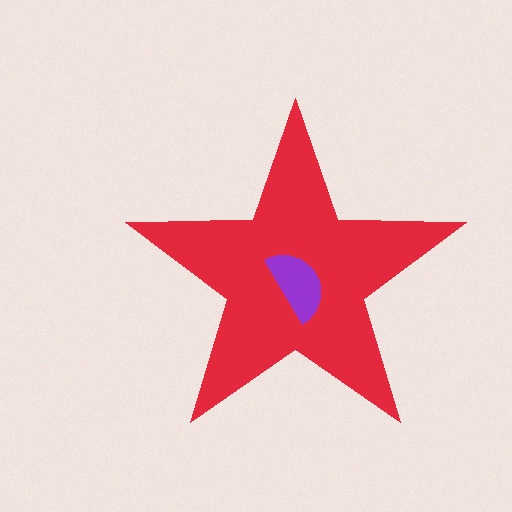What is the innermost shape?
The purple semicircle.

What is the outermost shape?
The red star.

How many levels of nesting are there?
2.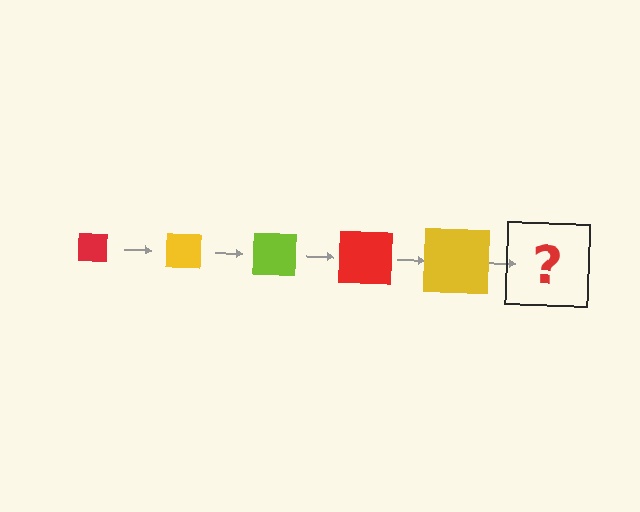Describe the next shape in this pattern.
It should be a lime square, larger than the previous one.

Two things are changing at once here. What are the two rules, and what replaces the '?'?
The two rules are that the square grows larger each step and the color cycles through red, yellow, and lime. The '?' should be a lime square, larger than the previous one.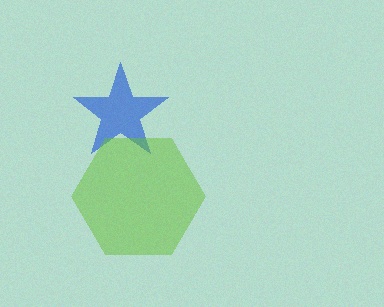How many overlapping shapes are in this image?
There are 2 overlapping shapes in the image.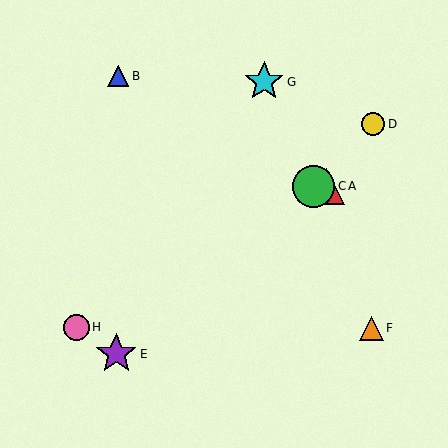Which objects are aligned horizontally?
Objects A, C are aligned horizontally.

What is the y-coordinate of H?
Object H is at y≈327.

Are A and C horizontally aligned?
Yes, both are at y≈186.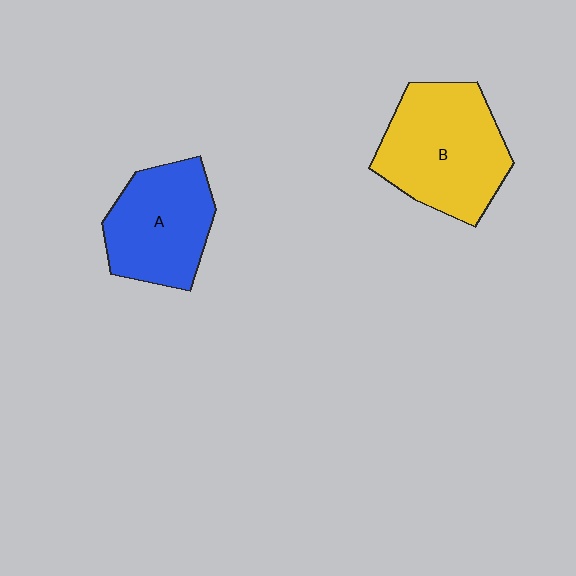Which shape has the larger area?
Shape B (yellow).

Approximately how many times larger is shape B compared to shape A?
Approximately 1.3 times.